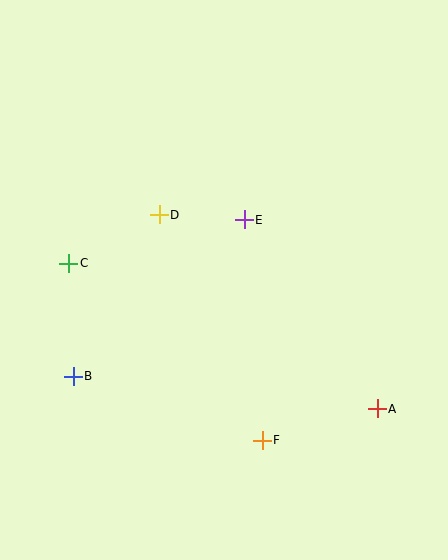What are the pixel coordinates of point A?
Point A is at (377, 409).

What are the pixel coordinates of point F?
Point F is at (262, 440).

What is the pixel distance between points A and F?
The distance between A and F is 119 pixels.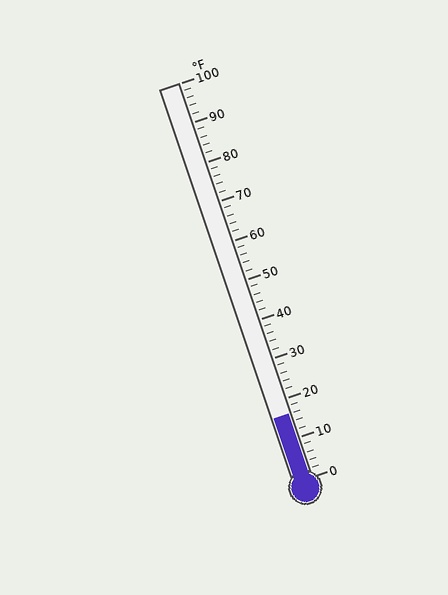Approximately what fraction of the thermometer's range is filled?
The thermometer is filled to approximately 15% of its range.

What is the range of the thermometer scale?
The thermometer scale ranges from 0°F to 100°F.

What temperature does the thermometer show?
The thermometer shows approximately 16°F.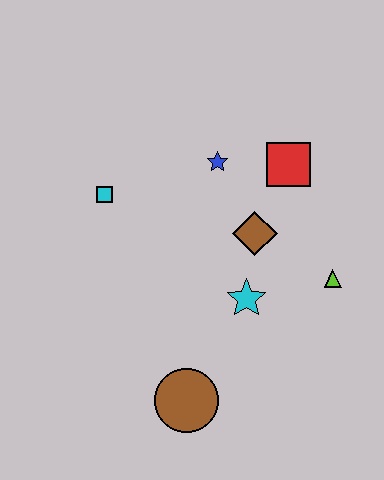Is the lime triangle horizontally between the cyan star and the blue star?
No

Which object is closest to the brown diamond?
The cyan star is closest to the brown diamond.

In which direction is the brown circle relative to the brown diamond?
The brown circle is below the brown diamond.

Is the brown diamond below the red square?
Yes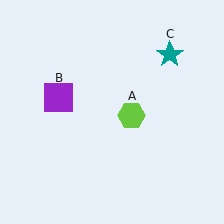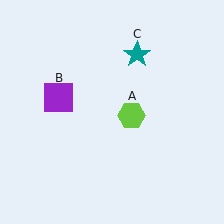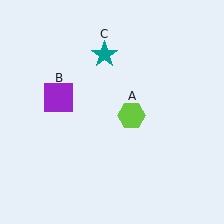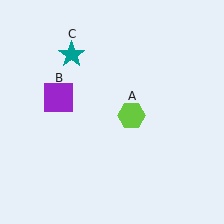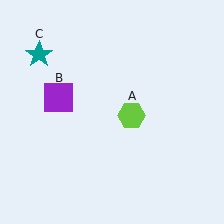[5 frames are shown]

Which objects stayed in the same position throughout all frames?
Lime hexagon (object A) and purple square (object B) remained stationary.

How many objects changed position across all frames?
1 object changed position: teal star (object C).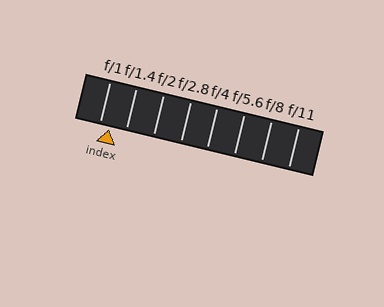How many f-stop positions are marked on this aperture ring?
There are 8 f-stop positions marked.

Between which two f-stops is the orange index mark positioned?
The index mark is between f/1 and f/1.4.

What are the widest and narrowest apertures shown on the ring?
The widest aperture shown is f/1 and the narrowest is f/11.